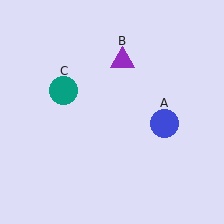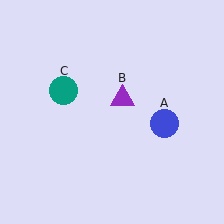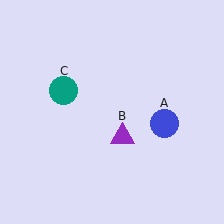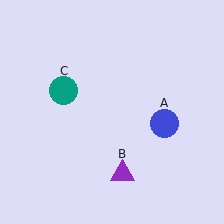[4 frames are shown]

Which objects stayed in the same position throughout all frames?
Blue circle (object A) and teal circle (object C) remained stationary.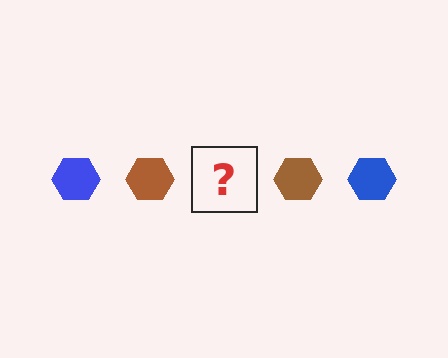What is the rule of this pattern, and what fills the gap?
The rule is that the pattern cycles through blue, brown hexagons. The gap should be filled with a blue hexagon.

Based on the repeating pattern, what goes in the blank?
The blank should be a blue hexagon.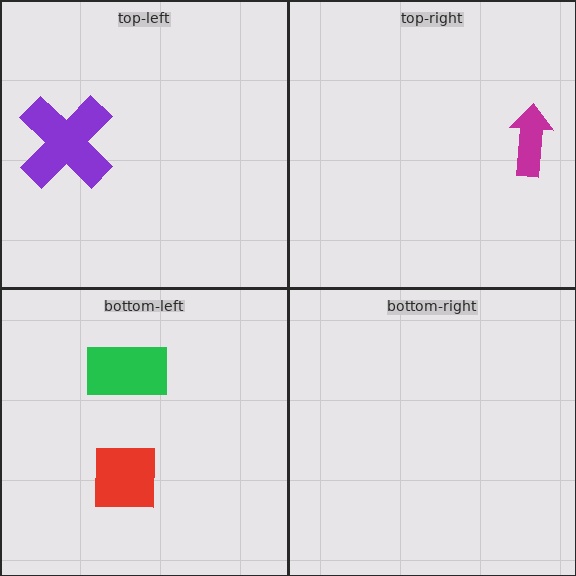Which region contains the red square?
The bottom-left region.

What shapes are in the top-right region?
The magenta arrow.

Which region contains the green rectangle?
The bottom-left region.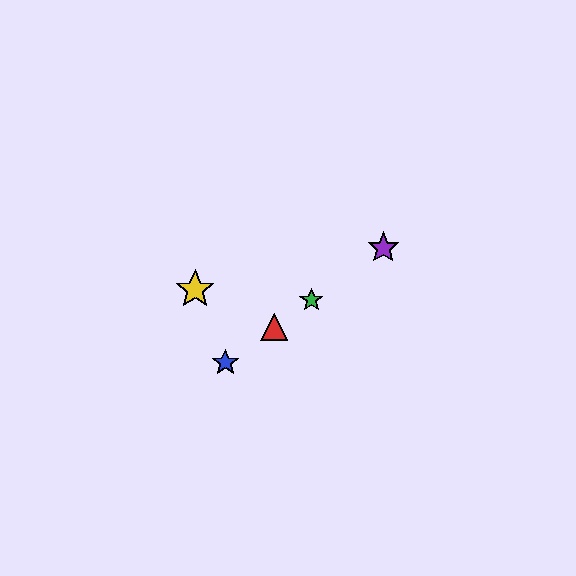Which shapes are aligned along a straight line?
The red triangle, the blue star, the green star, the purple star are aligned along a straight line.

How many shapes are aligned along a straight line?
4 shapes (the red triangle, the blue star, the green star, the purple star) are aligned along a straight line.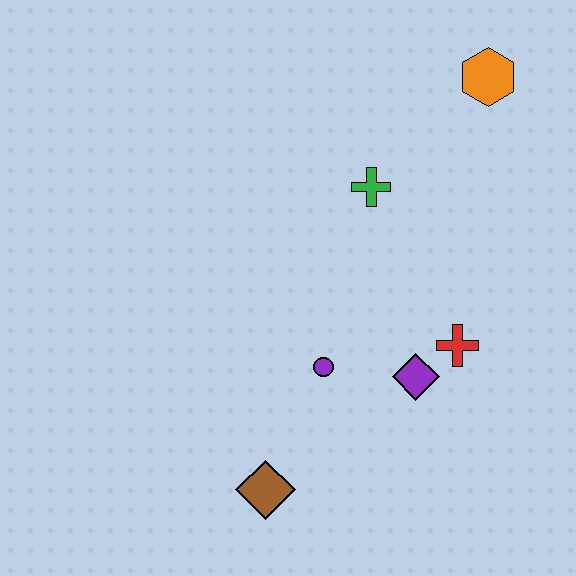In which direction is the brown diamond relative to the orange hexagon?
The brown diamond is below the orange hexagon.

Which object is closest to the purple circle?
The purple diamond is closest to the purple circle.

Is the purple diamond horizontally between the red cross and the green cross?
Yes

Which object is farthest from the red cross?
The orange hexagon is farthest from the red cross.